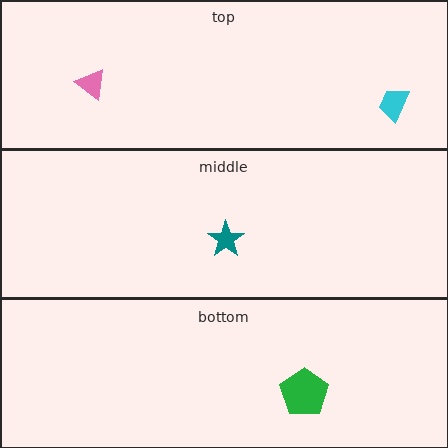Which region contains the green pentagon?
The bottom region.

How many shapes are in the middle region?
1.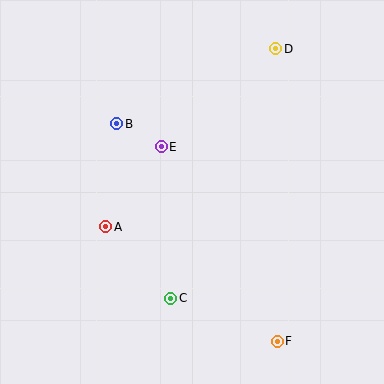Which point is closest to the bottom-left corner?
Point A is closest to the bottom-left corner.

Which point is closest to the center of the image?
Point E at (161, 147) is closest to the center.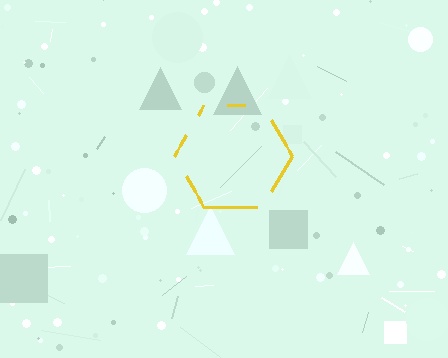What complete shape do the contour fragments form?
The contour fragments form a hexagon.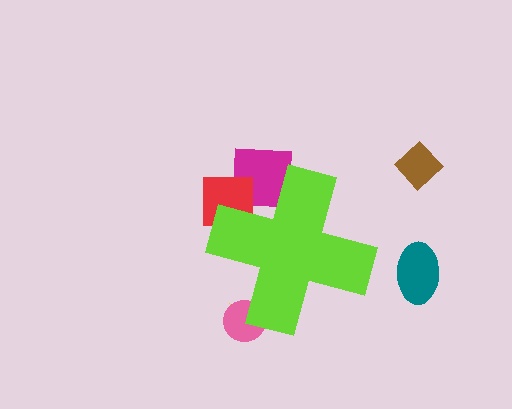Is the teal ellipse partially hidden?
No, the teal ellipse is fully visible.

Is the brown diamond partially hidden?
No, the brown diamond is fully visible.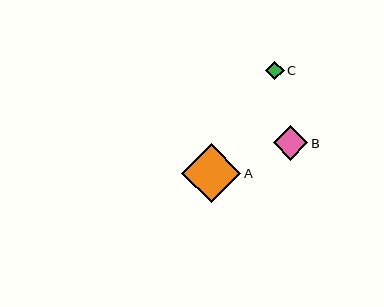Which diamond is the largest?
Diamond A is the largest with a size of approximately 59 pixels.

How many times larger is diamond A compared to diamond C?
Diamond A is approximately 3.2 times the size of diamond C.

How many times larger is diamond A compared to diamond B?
Diamond A is approximately 1.7 times the size of diamond B.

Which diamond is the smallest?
Diamond C is the smallest with a size of approximately 18 pixels.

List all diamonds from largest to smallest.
From largest to smallest: A, B, C.